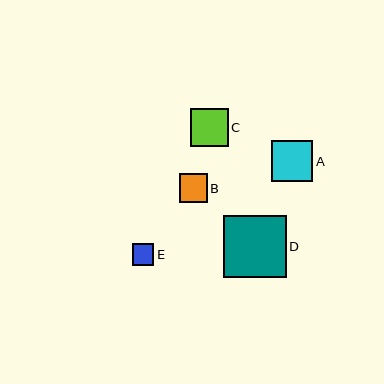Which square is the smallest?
Square E is the smallest with a size of approximately 22 pixels.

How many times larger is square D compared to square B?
Square D is approximately 2.2 times the size of square B.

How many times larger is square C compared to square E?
Square C is approximately 1.8 times the size of square E.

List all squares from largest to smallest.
From largest to smallest: D, A, C, B, E.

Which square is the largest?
Square D is the largest with a size of approximately 62 pixels.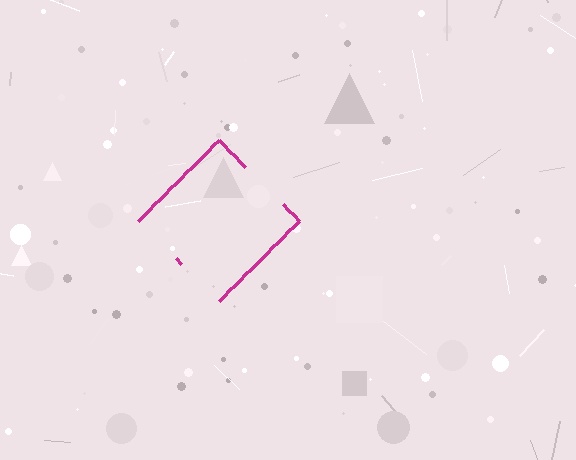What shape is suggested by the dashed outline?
The dashed outline suggests a diamond.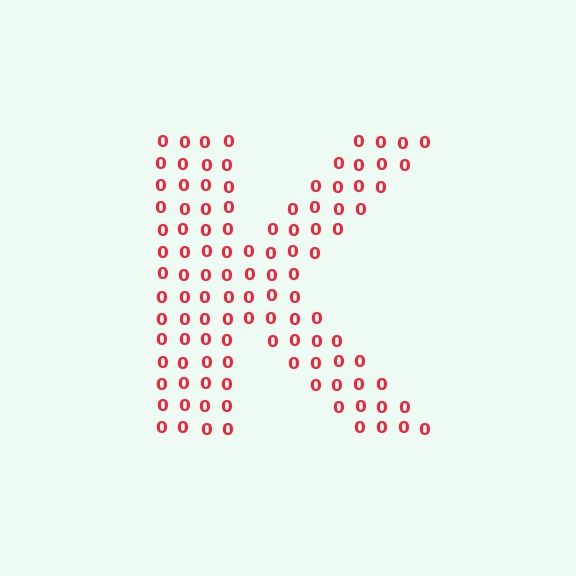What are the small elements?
The small elements are digit 0's.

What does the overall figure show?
The overall figure shows the letter K.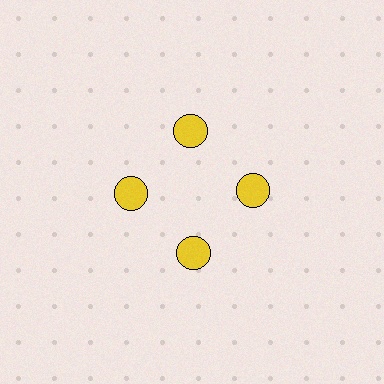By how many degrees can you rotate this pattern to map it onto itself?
The pattern maps onto itself every 90 degrees of rotation.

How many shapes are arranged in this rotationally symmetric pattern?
There are 4 shapes, arranged in 4 groups of 1.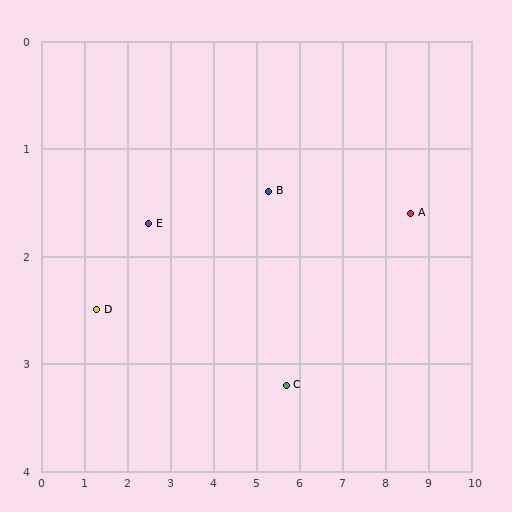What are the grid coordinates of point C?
Point C is at approximately (5.7, 3.2).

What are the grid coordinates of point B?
Point B is at approximately (5.3, 1.4).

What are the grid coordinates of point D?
Point D is at approximately (1.3, 2.5).